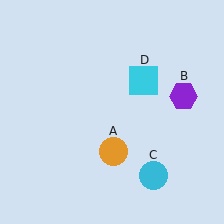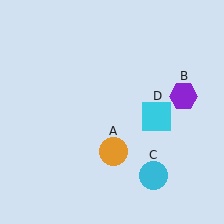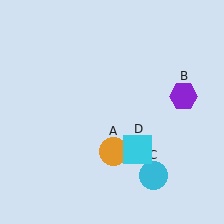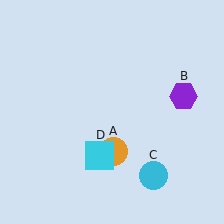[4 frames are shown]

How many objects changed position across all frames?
1 object changed position: cyan square (object D).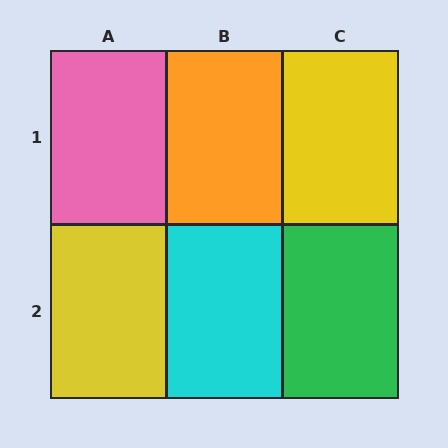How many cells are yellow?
2 cells are yellow.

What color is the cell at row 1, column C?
Yellow.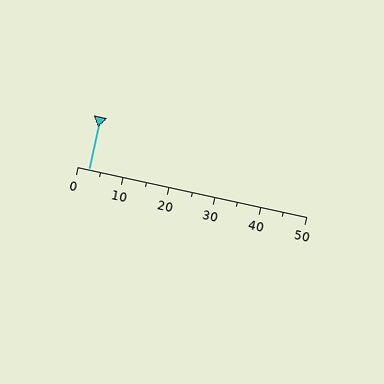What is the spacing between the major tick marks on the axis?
The major ticks are spaced 10 apart.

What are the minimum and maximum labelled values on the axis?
The axis runs from 0 to 50.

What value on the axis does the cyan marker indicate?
The marker indicates approximately 2.5.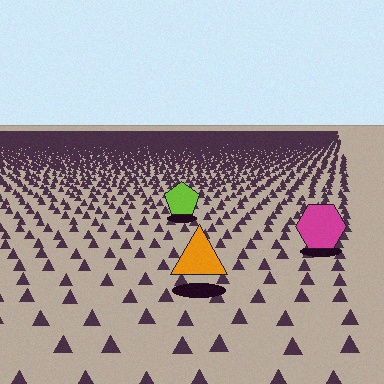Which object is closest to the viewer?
The orange triangle is closest. The texture marks near it are larger and more spread out.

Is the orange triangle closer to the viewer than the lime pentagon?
Yes. The orange triangle is closer — you can tell from the texture gradient: the ground texture is coarser near it.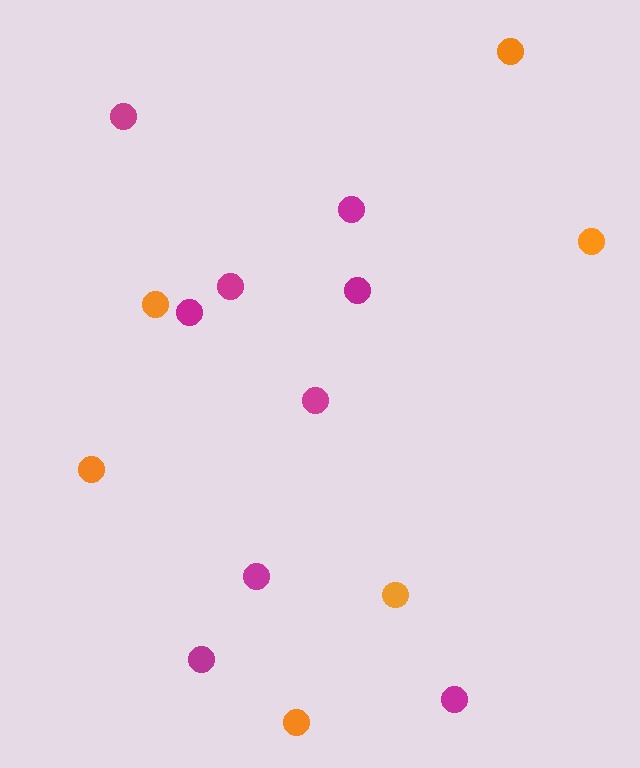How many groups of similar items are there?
There are 2 groups: one group of orange circles (6) and one group of magenta circles (9).